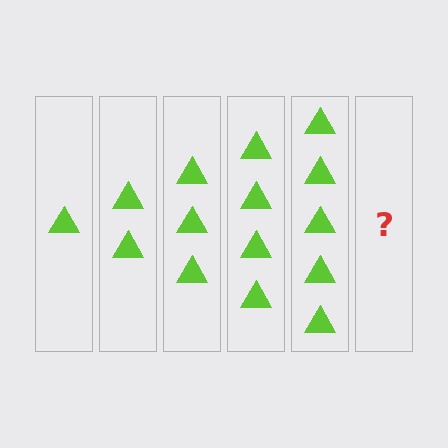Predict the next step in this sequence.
The next step is 6 triangles.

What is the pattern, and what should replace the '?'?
The pattern is that each step adds one more triangle. The '?' should be 6 triangles.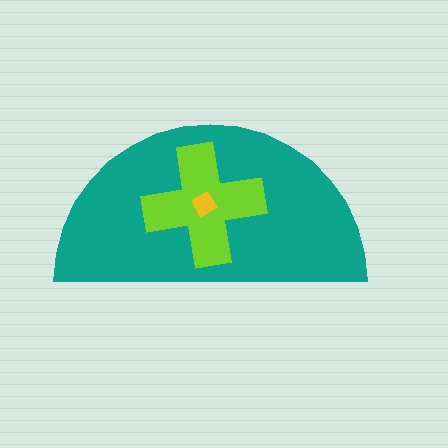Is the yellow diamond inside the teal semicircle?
Yes.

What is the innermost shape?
The yellow diamond.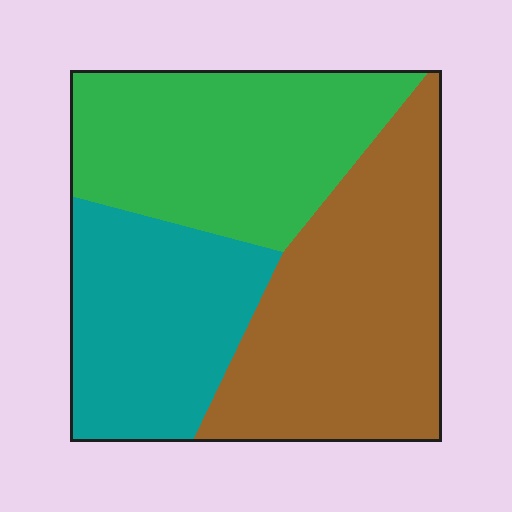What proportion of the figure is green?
Green takes up about one third (1/3) of the figure.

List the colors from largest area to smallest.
From largest to smallest: brown, green, teal.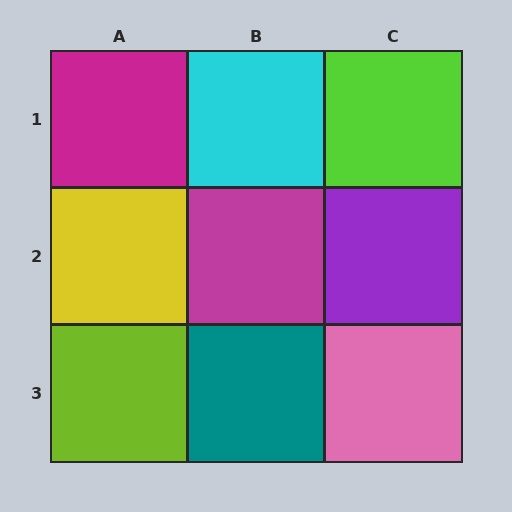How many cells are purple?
1 cell is purple.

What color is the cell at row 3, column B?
Teal.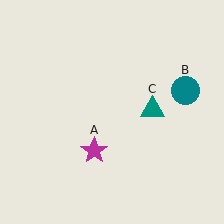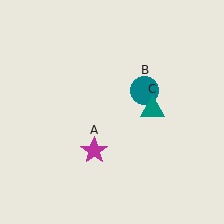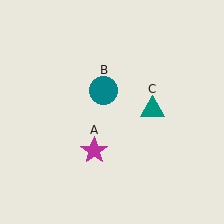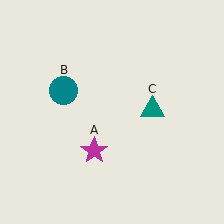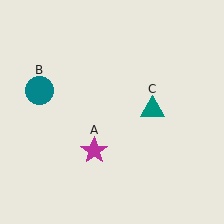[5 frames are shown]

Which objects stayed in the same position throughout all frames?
Magenta star (object A) and teal triangle (object C) remained stationary.